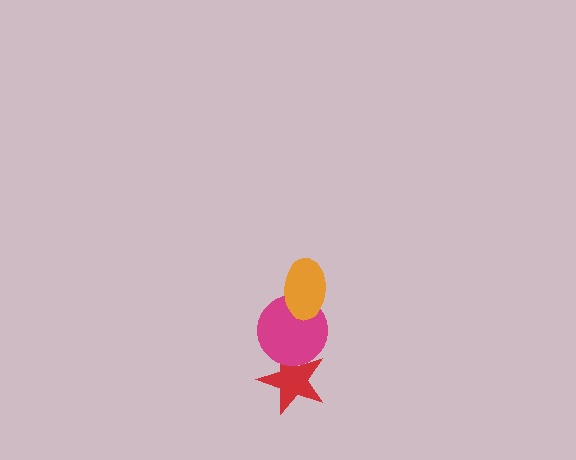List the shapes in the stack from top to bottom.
From top to bottom: the orange ellipse, the magenta circle, the red star.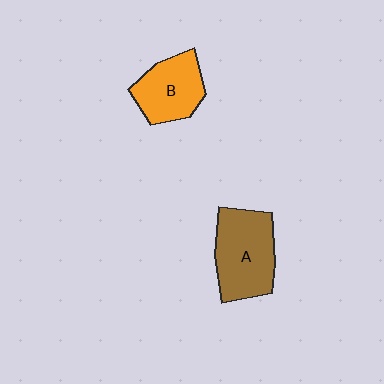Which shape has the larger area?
Shape A (brown).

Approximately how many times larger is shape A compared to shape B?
Approximately 1.3 times.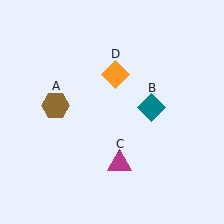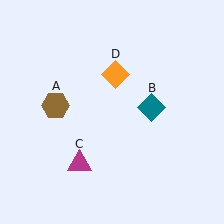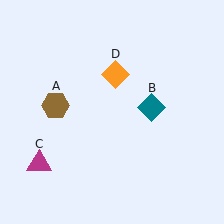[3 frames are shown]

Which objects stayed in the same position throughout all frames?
Brown hexagon (object A) and teal diamond (object B) and orange diamond (object D) remained stationary.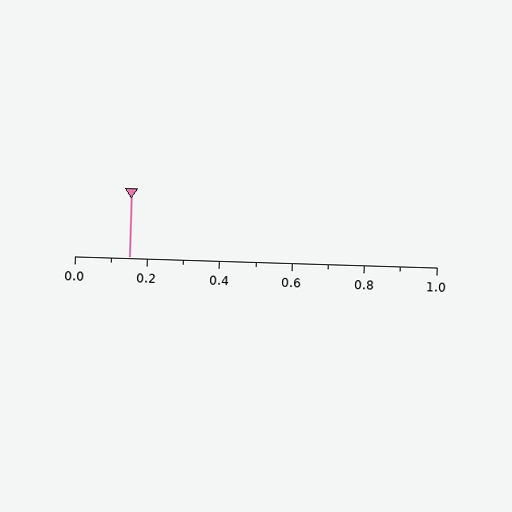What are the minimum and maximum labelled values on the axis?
The axis runs from 0.0 to 1.0.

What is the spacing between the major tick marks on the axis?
The major ticks are spaced 0.2 apart.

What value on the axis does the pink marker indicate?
The marker indicates approximately 0.15.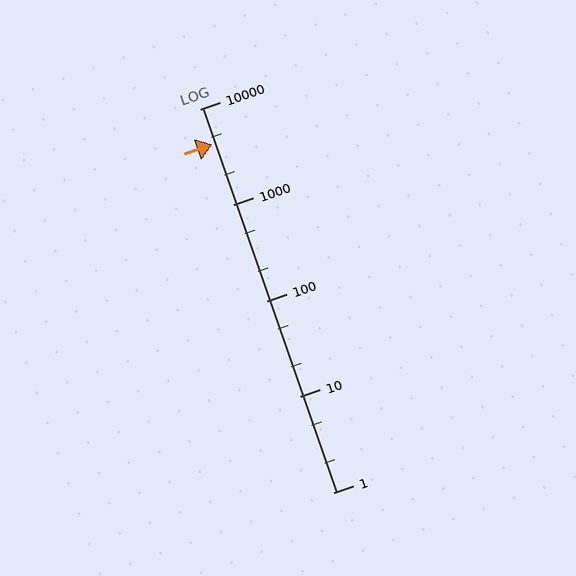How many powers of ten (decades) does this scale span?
The scale spans 4 decades, from 1 to 10000.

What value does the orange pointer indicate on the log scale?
The pointer indicates approximately 4300.